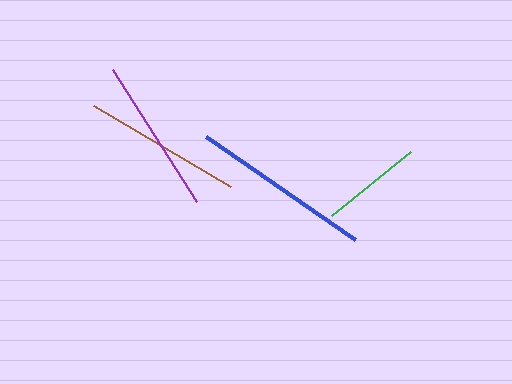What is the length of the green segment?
The green segment is approximately 101 pixels long.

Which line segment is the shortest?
The green line is the shortest at approximately 101 pixels.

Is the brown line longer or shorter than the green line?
The brown line is longer than the green line.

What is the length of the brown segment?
The brown segment is approximately 159 pixels long.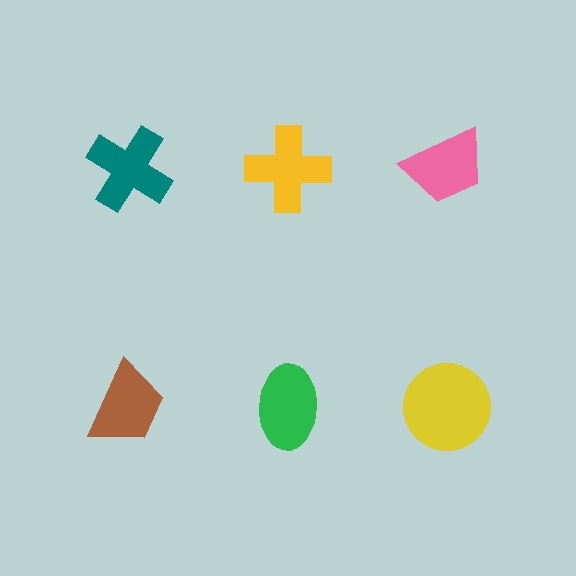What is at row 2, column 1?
A brown trapezoid.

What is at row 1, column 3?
A pink trapezoid.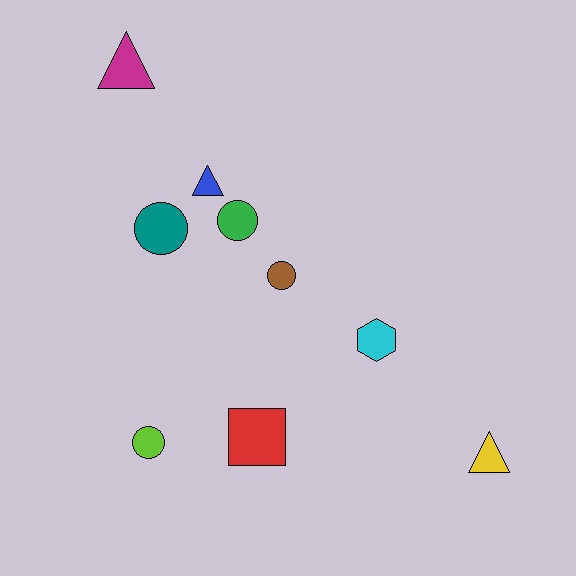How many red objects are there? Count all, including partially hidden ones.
There is 1 red object.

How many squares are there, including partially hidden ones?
There is 1 square.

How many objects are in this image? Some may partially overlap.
There are 9 objects.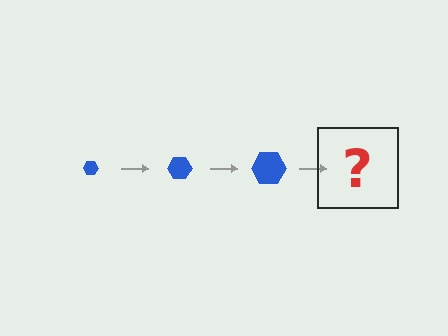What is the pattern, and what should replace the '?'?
The pattern is that the hexagon gets progressively larger each step. The '?' should be a blue hexagon, larger than the previous one.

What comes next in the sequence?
The next element should be a blue hexagon, larger than the previous one.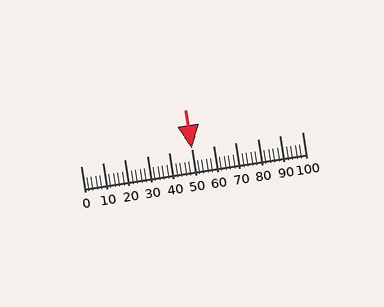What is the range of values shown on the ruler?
The ruler shows values from 0 to 100.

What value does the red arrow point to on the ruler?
The red arrow points to approximately 50.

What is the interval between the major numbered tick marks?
The major tick marks are spaced 10 units apart.